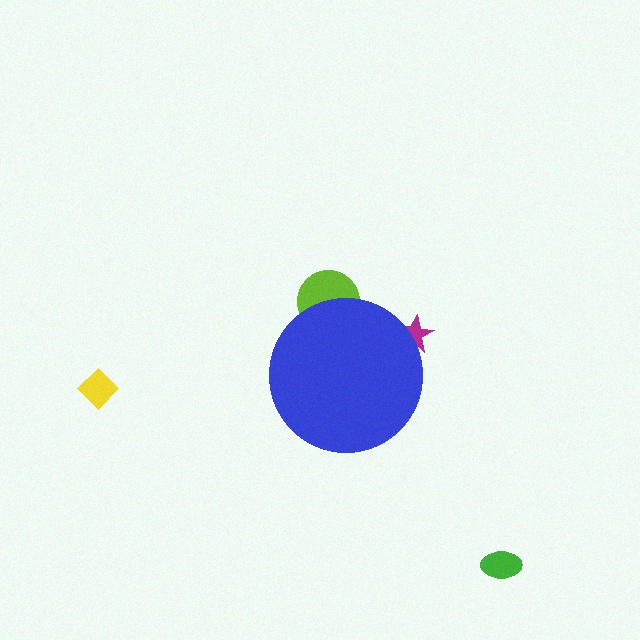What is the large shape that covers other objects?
A blue circle.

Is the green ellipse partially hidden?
No, the green ellipse is fully visible.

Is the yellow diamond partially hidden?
No, the yellow diamond is fully visible.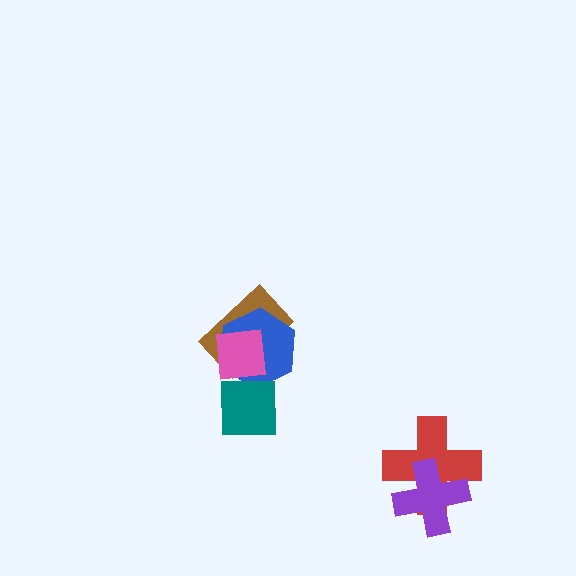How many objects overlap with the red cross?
1 object overlaps with the red cross.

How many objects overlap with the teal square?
2 objects overlap with the teal square.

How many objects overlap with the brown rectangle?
2 objects overlap with the brown rectangle.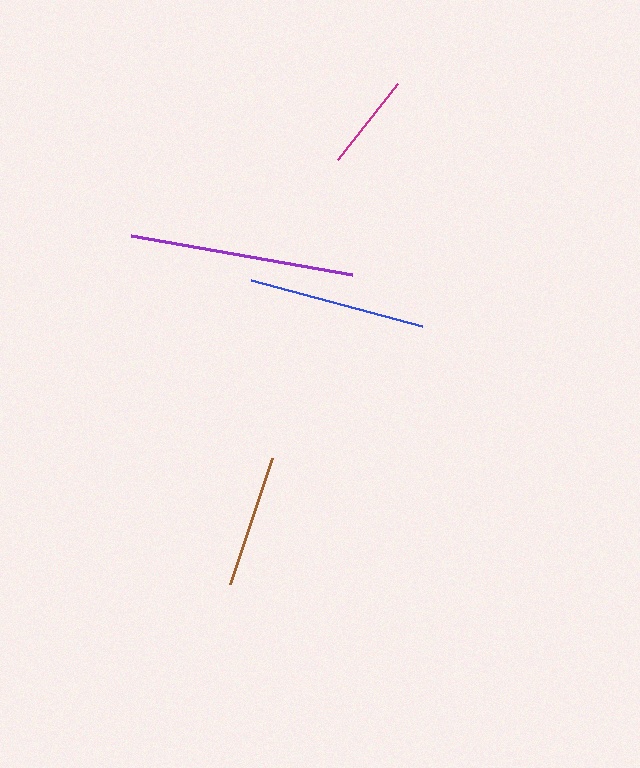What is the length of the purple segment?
The purple segment is approximately 224 pixels long.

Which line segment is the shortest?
The magenta line is the shortest at approximately 97 pixels.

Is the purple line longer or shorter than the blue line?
The purple line is longer than the blue line.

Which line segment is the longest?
The purple line is the longest at approximately 224 pixels.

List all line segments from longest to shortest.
From longest to shortest: purple, blue, brown, magenta.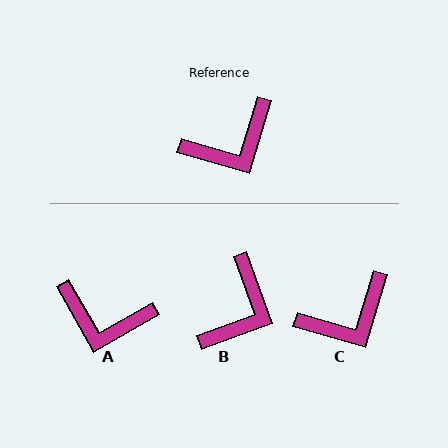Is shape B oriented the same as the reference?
No, it is off by about 37 degrees.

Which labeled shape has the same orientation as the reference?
C.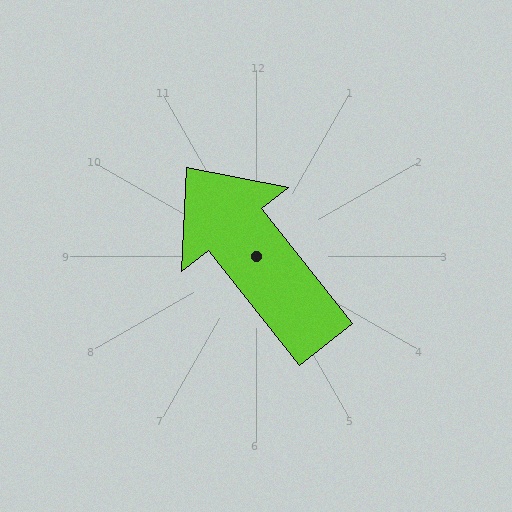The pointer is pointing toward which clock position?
Roughly 11 o'clock.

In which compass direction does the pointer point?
Northwest.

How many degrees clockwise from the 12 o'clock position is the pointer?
Approximately 322 degrees.